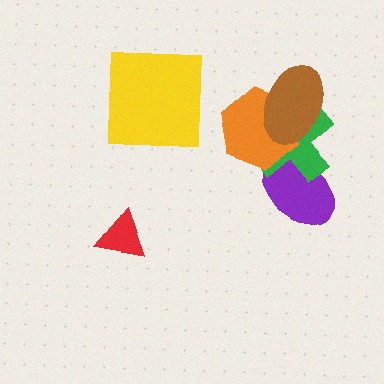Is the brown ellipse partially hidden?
No, no other shape covers it.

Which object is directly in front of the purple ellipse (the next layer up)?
The green cross is directly in front of the purple ellipse.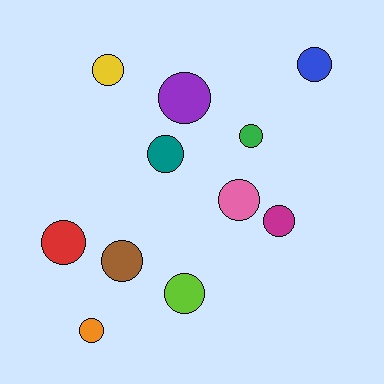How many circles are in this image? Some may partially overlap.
There are 11 circles.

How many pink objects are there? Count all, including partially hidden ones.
There is 1 pink object.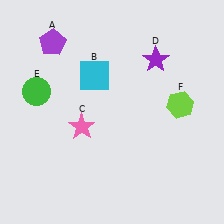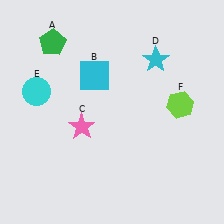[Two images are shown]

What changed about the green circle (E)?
In Image 1, E is green. In Image 2, it changed to cyan.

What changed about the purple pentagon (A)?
In Image 1, A is purple. In Image 2, it changed to green.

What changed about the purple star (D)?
In Image 1, D is purple. In Image 2, it changed to cyan.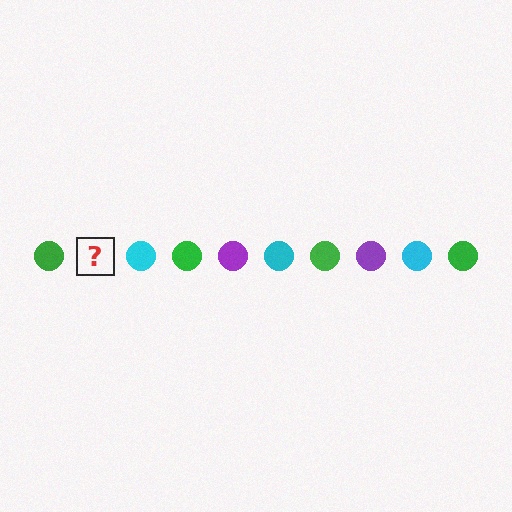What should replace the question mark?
The question mark should be replaced with a purple circle.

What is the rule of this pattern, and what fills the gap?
The rule is that the pattern cycles through green, purple, cyan circles. The gap should be filled with a purple circle.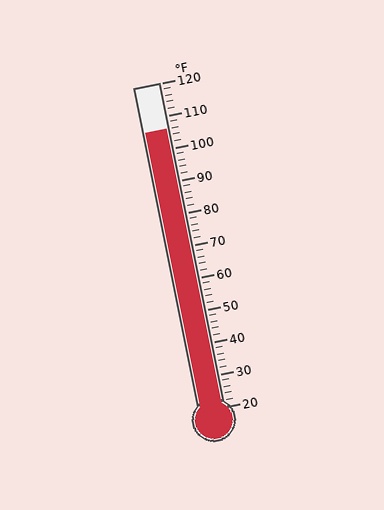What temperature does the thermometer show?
The thermometer shows approximately 106°F.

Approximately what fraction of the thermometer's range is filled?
The thermometer is filled to approximately 85% of its range.